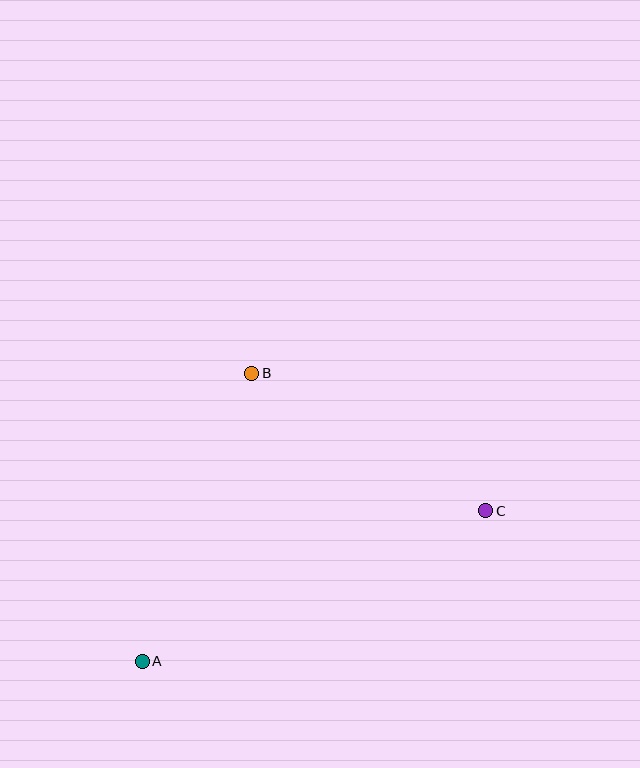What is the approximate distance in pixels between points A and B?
The distance between A and B is approximately 308 pixels.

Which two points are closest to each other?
Points B and C are closest to each other.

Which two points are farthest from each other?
Points A and C are farthest from each other.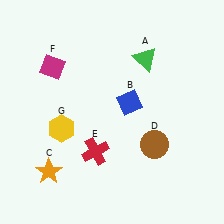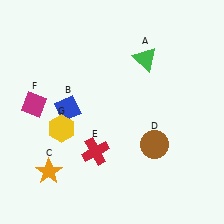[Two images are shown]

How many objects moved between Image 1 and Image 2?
2 objects moved between the two images.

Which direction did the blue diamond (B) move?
The blue diamond (B) moved left.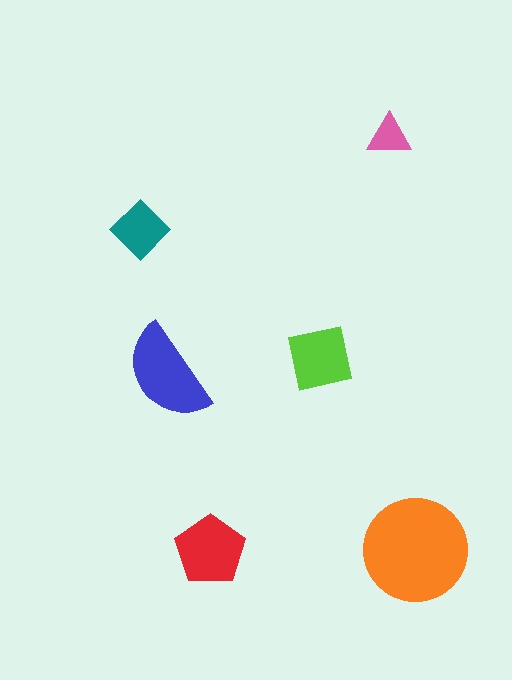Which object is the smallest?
The pink triangle.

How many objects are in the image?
There are 6 objects in the image.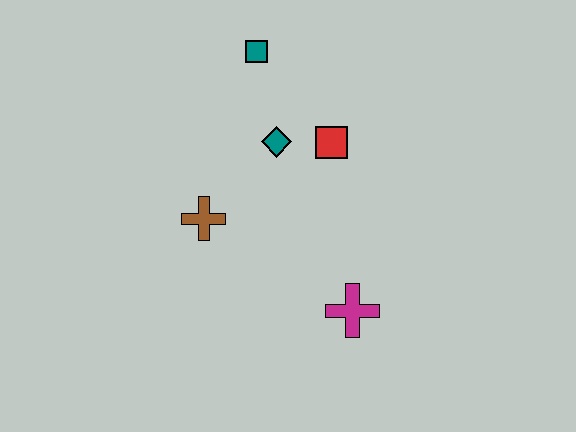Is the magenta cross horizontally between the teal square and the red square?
No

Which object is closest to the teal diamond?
The red square is closest to the teal diamond.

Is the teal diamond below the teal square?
Yes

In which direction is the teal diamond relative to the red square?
The teal diamond is to the left of the red square.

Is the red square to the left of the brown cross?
No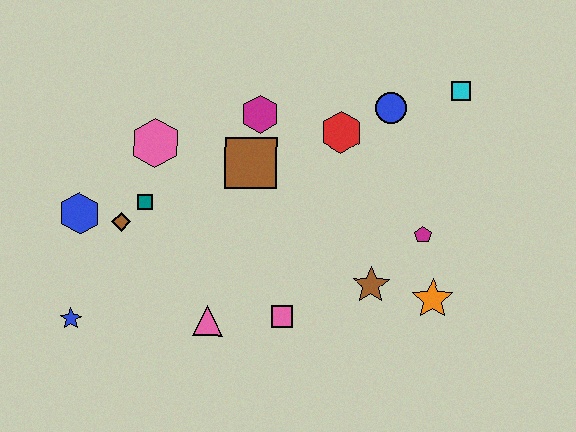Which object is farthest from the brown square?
The blue star is farthest from the brown square.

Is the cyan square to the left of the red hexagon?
No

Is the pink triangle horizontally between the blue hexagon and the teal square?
No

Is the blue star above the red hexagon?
No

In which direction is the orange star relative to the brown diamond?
The orange star is to the right of the brown diamond.